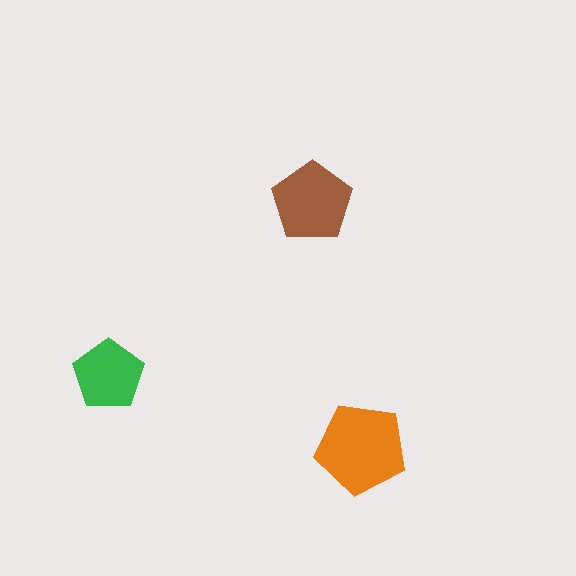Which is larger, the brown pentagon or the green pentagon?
The brown one.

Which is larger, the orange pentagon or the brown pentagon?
The orange one.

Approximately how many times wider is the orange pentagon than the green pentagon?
About 1.5 times wider.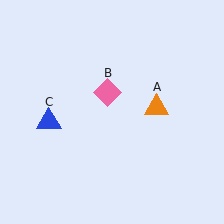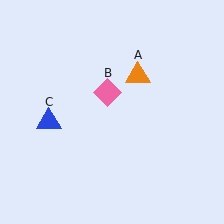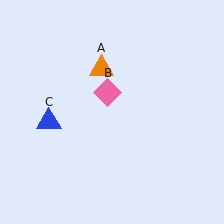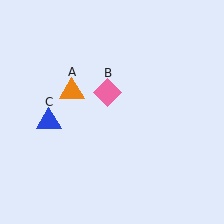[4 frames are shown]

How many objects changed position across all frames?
1 object changed position: orange triangle (object A).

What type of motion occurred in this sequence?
The orange triangle (object A) rotated counterclockwise around the center of the scene.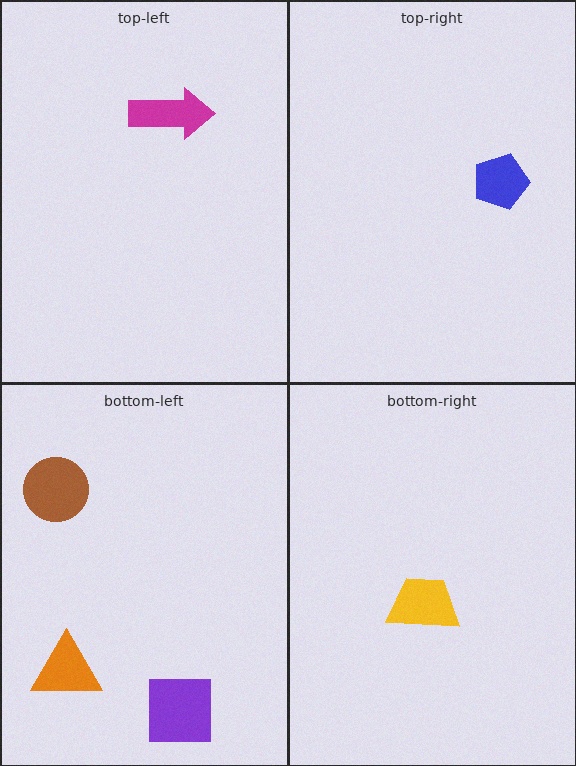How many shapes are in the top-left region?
1.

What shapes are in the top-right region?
The blue pentagon.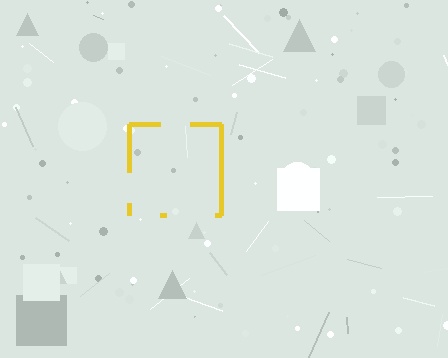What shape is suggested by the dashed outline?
The dashed outline suggests a square.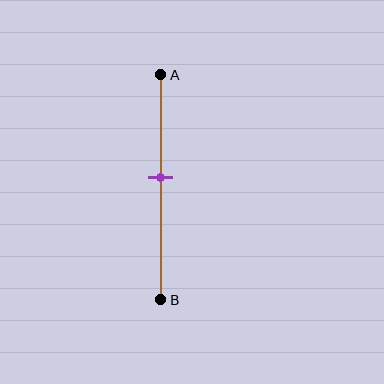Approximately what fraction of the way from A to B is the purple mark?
The purple mark is approximately 45% of the way from A to B.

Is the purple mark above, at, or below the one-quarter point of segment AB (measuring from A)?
The purple mark is below the one-quarter point of segment AB.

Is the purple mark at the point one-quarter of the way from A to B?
No, the mark is at about 45% from A, not at the 25% one-quarter point.